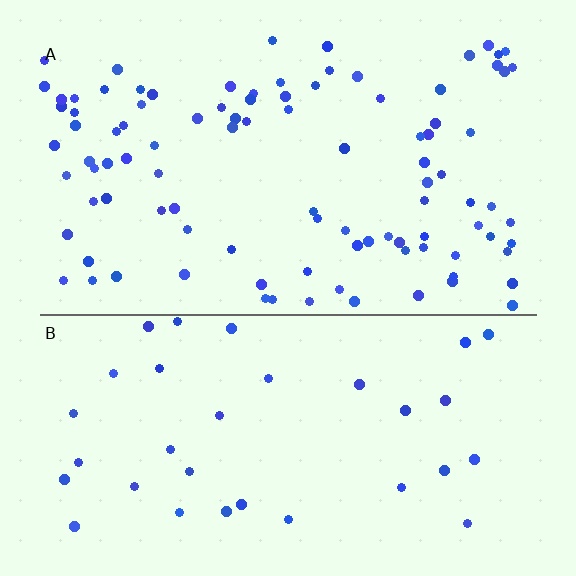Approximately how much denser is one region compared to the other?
Approximately 2.9× — region A over region B.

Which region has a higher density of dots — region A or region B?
A (the top).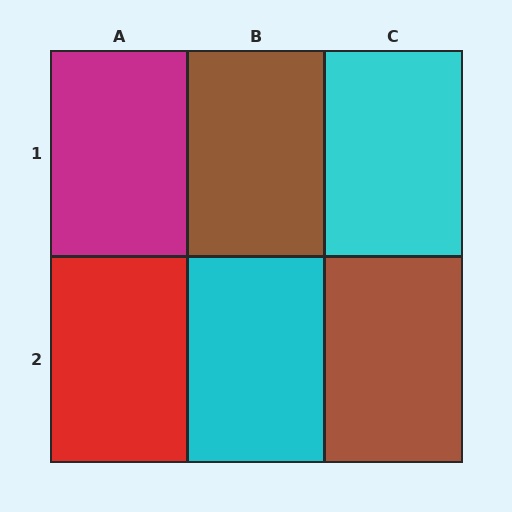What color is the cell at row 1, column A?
Magenta.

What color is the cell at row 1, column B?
Brown.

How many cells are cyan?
2 cells are cyan.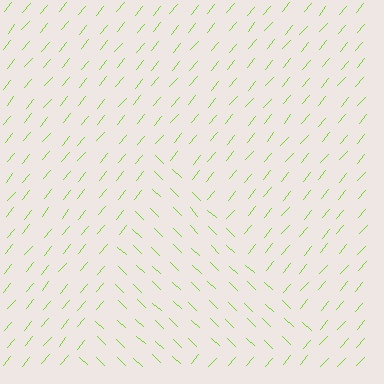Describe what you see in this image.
The image is filled with small lime line segments. A triangle region in the image has lines oriented differently from the surrounding lines, creating a visible texture boundary.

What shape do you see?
I see a triangle.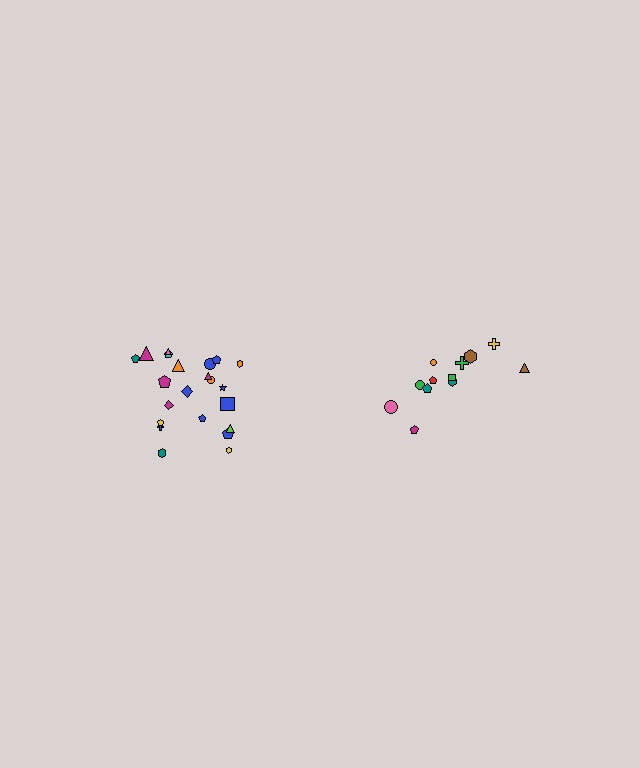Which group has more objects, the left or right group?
The left group.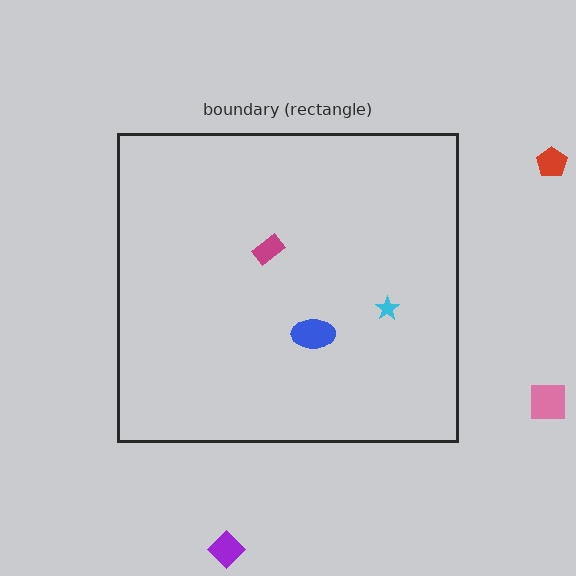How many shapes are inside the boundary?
3 inside, 3 outside.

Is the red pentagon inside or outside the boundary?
Outside.